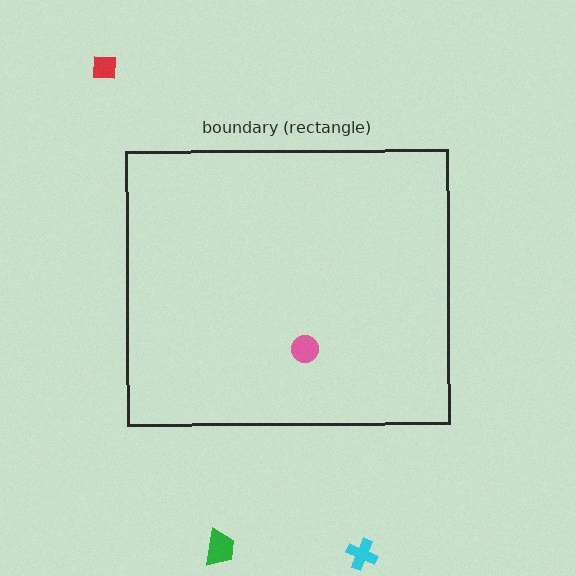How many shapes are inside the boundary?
1 inside, 3 outside.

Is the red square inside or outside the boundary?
Outside.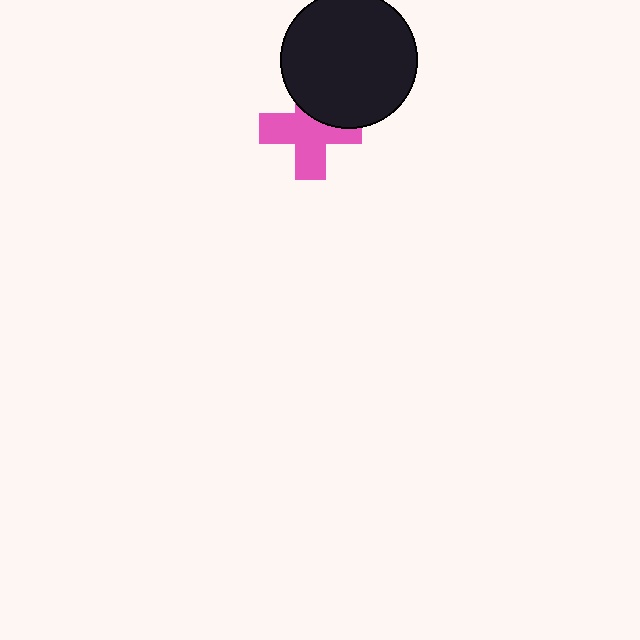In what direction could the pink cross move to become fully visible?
The pink cross could move down. That would shift it out from behind the black circle entirely.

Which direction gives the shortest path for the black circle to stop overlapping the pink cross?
Moving up gives the shortest separation.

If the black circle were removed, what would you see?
You would see the complete pink cross.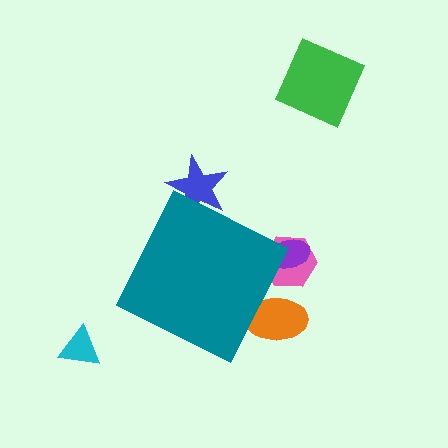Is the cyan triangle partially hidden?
No, the cyan triangle is fully visible.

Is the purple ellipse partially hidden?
Yes, the purple ellipse is partially hidden behind the teal diamond.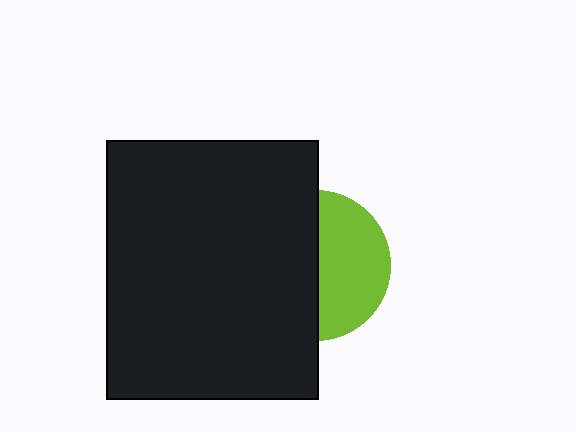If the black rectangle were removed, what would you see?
You would see the complete lime circle.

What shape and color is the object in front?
The object in front is a black rectangle.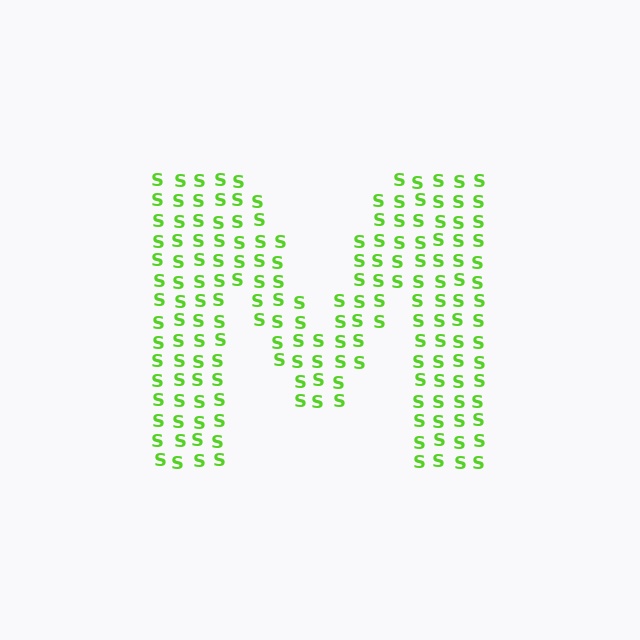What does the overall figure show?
The overall figure shows the letter M.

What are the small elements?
The small elements are letter S's.